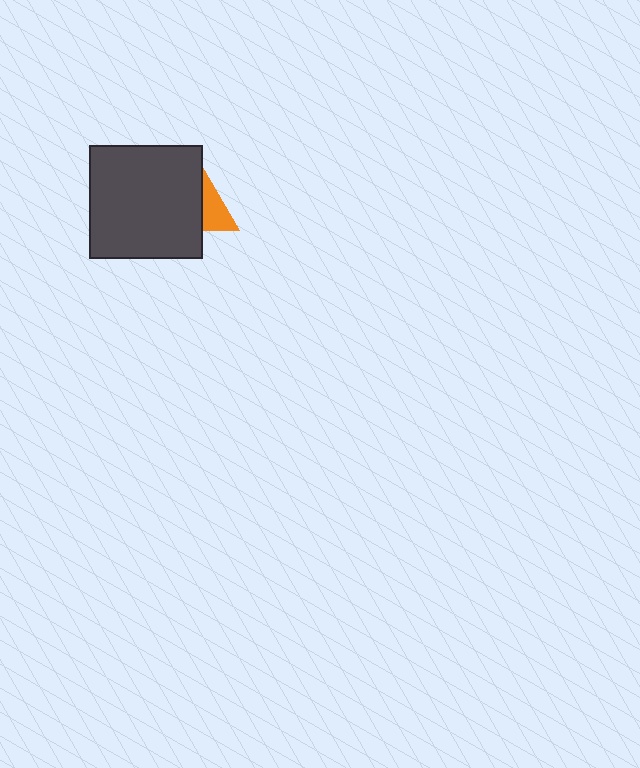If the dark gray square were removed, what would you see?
You would see the complete orange triangle.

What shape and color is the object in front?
The object in front is a dark gray square.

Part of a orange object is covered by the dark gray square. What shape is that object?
It is a triangle.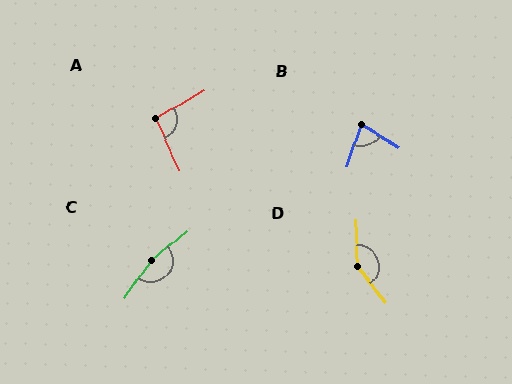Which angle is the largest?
C, at approximately 164 degrees.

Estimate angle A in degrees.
Approximately 96 degrees.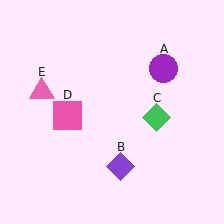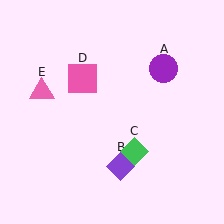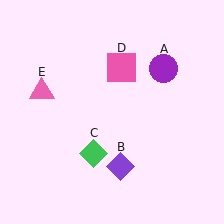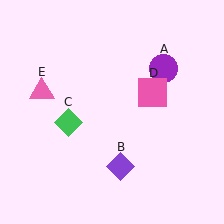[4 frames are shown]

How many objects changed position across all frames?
2 objects changed position: green diamond (object C), pink square (object D).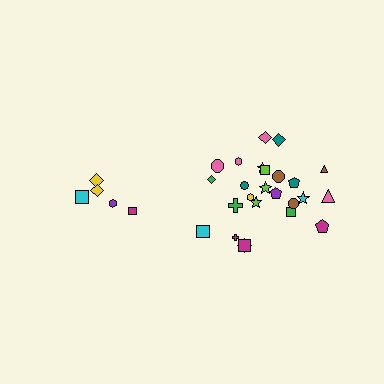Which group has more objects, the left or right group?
The right group.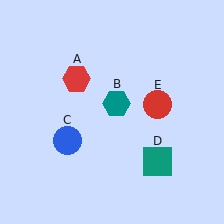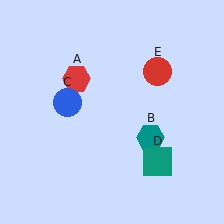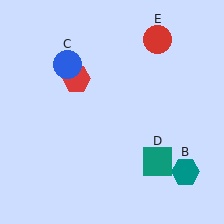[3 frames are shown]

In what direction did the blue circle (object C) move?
The blue circle (object C) moved up.